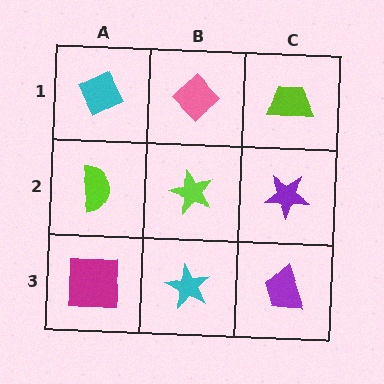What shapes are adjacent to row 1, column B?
A lime star (row 2, column B), a cyan diamond (row 1, column A), a lime trapezoid (row 1, column C).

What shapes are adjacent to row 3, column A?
A lime semicircle (row 2, column A), a cyan star (row 3, column B).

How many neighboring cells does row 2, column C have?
3.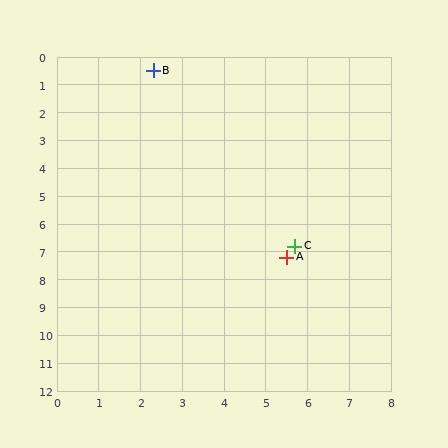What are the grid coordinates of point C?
Point C is at approximately (5.7, 6.8).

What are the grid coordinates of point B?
Point B is at approximately (2.3, 0.5).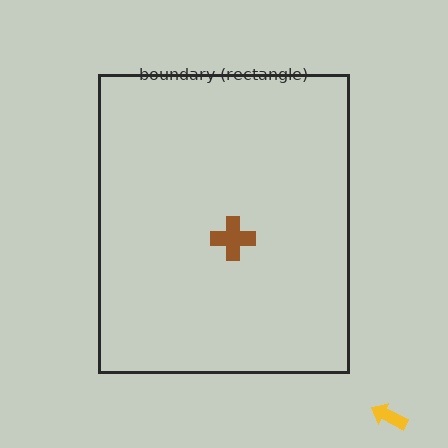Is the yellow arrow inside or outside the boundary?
Outside.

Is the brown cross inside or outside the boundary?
Inside.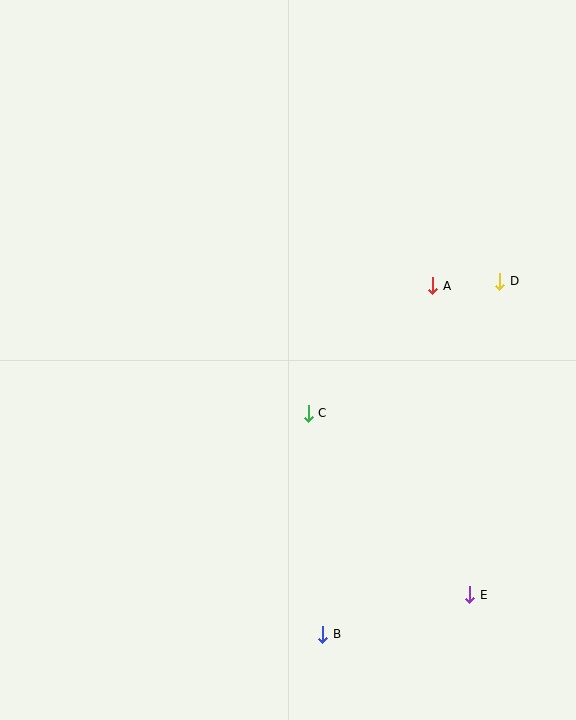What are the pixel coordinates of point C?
Point C is at (308, 413).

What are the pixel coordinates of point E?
Point E is at (470, 595).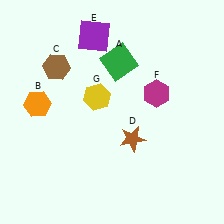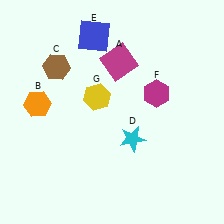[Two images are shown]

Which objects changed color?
A changed from green to magenta. D changed from brown to cyan. E changed from purple to blue.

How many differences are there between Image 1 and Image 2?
There are 3 differences between the two images.